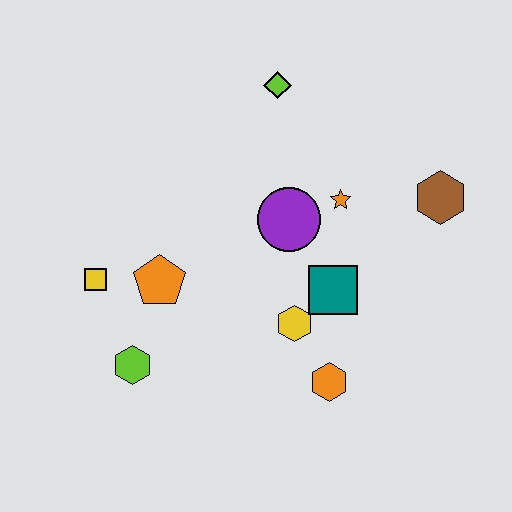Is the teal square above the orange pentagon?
No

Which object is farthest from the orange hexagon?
The lime diamond is farthest from the orange hexagon.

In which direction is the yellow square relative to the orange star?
The yellow square is to the left of the orange star.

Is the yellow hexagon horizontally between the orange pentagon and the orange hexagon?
Yes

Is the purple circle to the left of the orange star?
Yes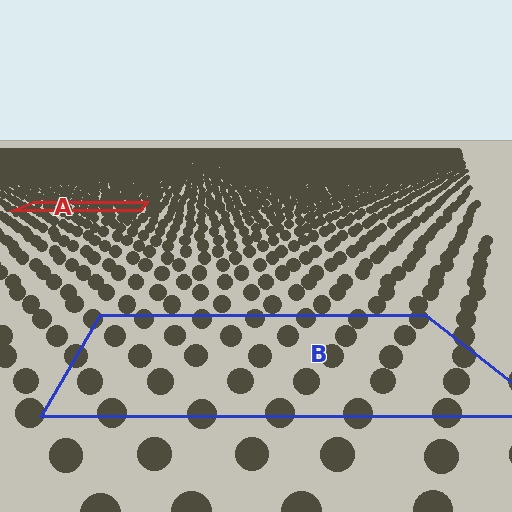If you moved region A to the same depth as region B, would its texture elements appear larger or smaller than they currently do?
They would appear larger. At a closer depth, the same texture elements are projected at a bigger on-screen size.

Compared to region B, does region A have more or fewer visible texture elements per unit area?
Region A has more texture elements per unit area — they are packed more densely because it is farther away.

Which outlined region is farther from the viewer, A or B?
Region A is farther from the viewer — the texture elements inside it appear smaller and more densely packed.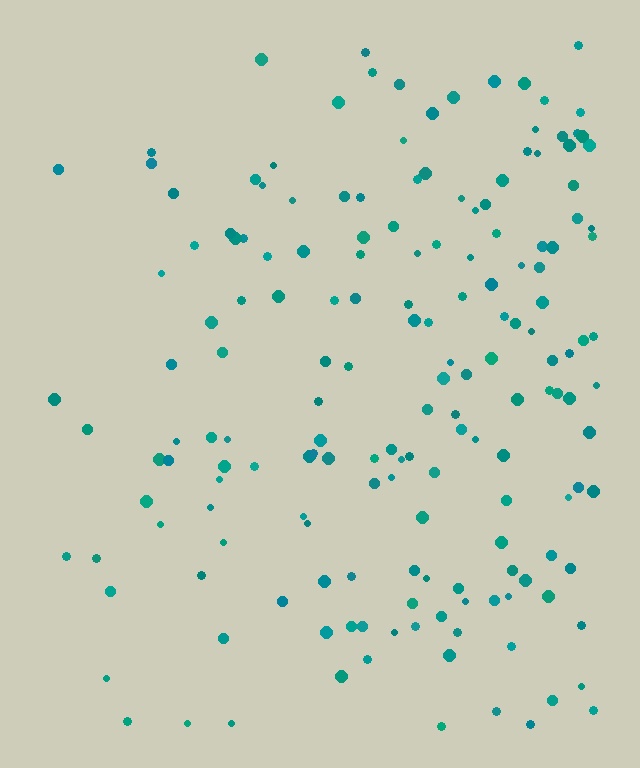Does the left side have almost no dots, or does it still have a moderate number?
Still a moderate number, just noticeably fewer than the right.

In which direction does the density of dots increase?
From left to right, with the right side densest.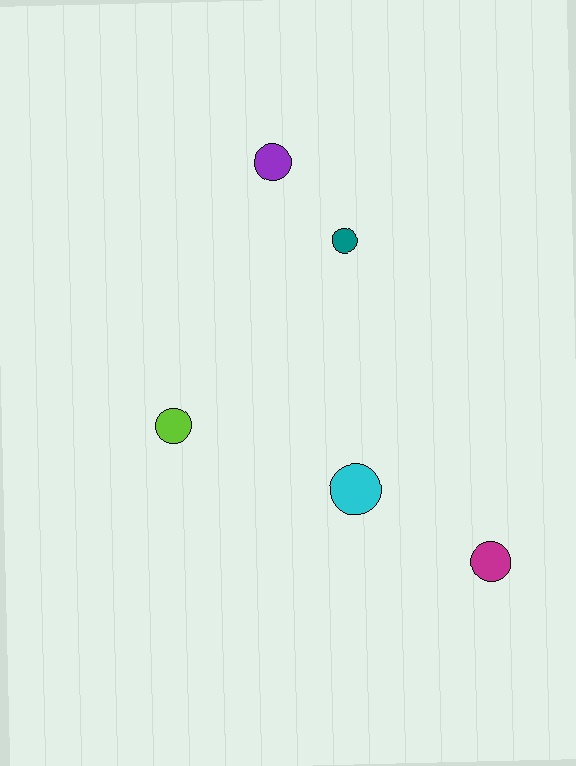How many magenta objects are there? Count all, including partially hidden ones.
There is 1 magenta object.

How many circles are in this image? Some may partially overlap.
There are 5 circles.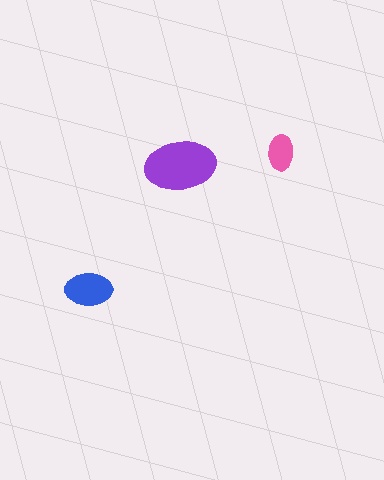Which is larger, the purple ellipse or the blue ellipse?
The purple one.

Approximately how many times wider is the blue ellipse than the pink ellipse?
About 1.5 times wider.